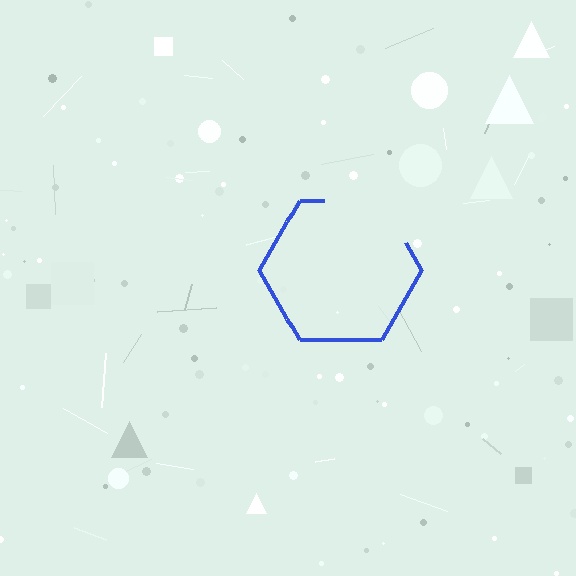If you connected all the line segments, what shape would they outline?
They would outline a hexagon.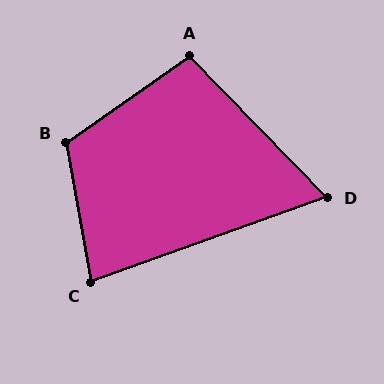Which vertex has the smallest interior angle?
D, at approximately 65 degrees.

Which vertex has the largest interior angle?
B, at approximately 115 degrees.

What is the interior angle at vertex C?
Approximately 80 degrees (acute).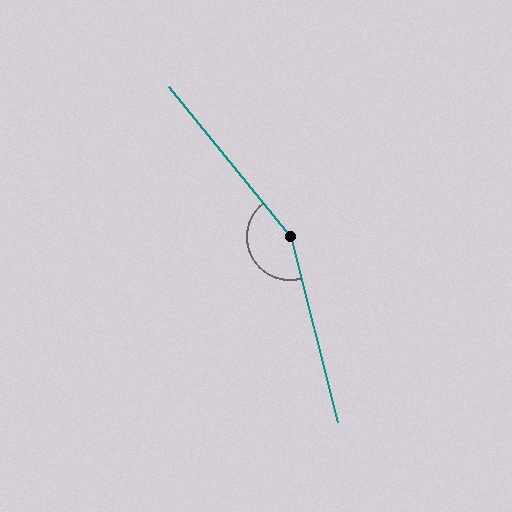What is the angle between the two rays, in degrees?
Approximately 156 degrees.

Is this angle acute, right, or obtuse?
It is obtuse.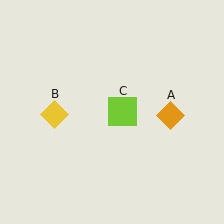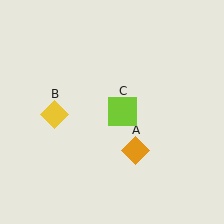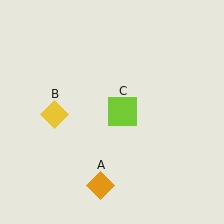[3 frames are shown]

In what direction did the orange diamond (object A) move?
The orange diamond (object A) moved down and to the left.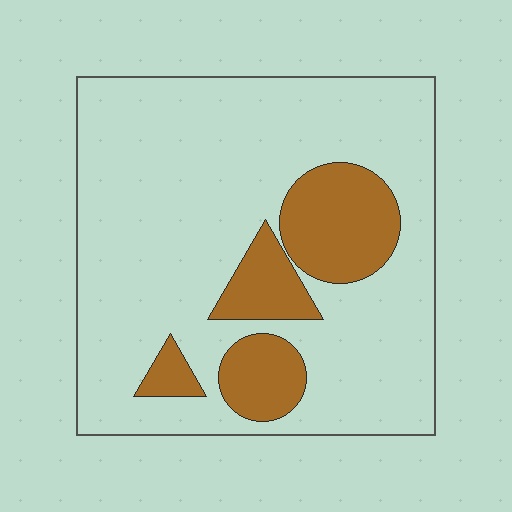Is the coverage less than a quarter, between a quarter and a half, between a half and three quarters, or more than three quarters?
Less than a quarter.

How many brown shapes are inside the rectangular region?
4.